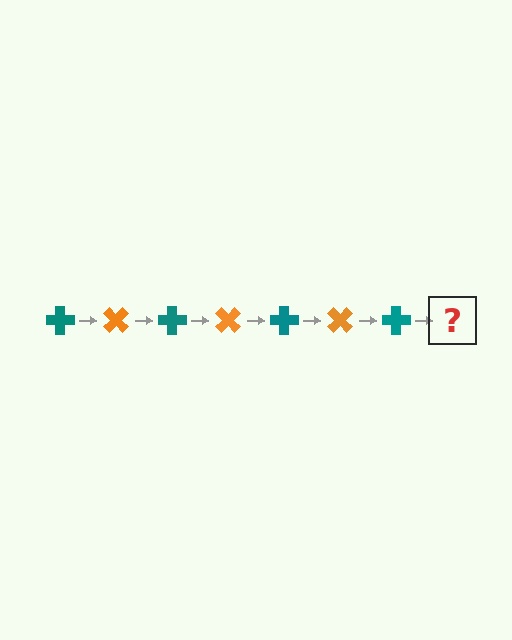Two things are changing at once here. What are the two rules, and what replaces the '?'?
The two rules are that it rotates 45 degrees each step and the color cycles through teal and orange. The '?' should be an orange cross, rotated 315 degrees from the start.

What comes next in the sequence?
The next element should be an orange cross, rotated 315 degrees from the start.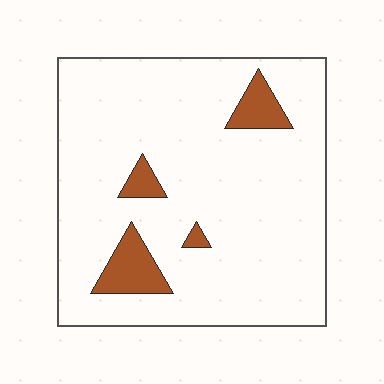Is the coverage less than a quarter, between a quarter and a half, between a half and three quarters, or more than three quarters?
Less than a quarter.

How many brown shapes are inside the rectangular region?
4.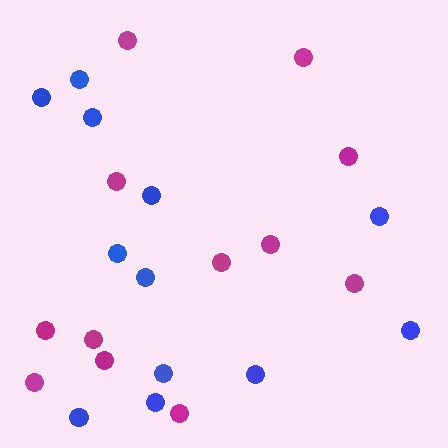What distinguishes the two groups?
There are 2 groups: one group of magenta circles (12) and one group of blue circles (12).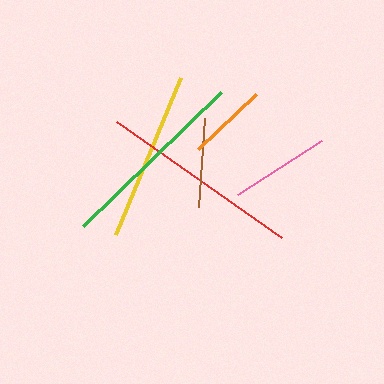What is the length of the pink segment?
The pink segment is approximately 99 pixels long.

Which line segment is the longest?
The red line is the longest at approximately 202 pixels.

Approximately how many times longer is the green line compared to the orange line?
The green line is approximately 2.4 times the length of the orange line.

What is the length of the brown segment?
The brown segment is approximately 90 pixels long.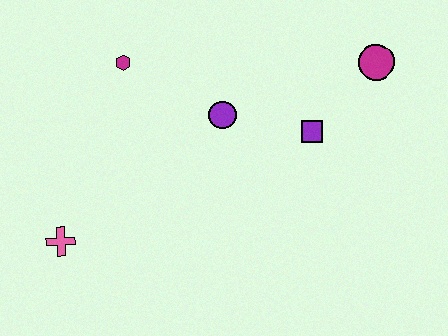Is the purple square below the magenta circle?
Yes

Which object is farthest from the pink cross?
The magenta circle is farthest from the pink cross.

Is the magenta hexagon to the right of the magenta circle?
No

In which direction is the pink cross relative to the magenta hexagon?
The pink cross is below the magenta hexagon.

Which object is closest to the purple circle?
The purple square is closest to the purple circle.